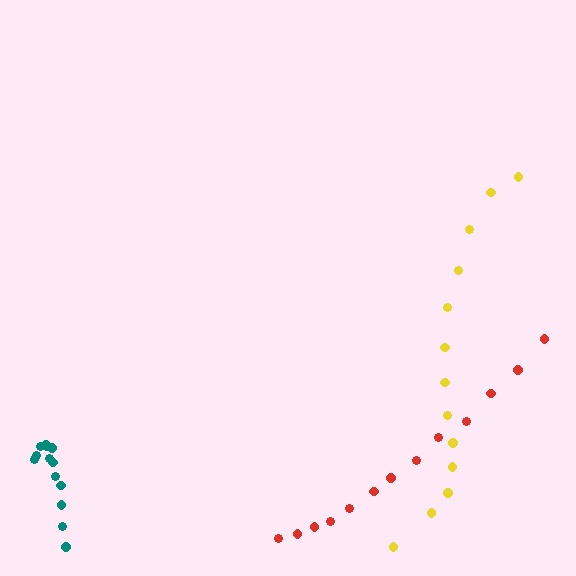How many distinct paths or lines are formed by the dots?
There are 3 distinct paths.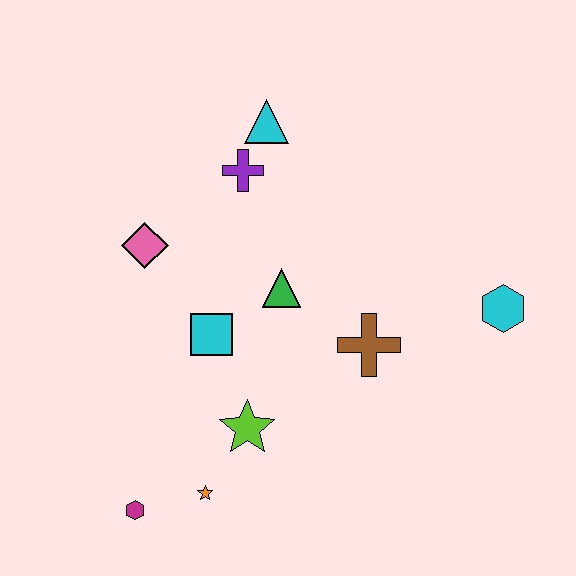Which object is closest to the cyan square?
The green triangle is closest to the cyan square.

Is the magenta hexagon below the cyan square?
Yes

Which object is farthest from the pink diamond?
The cyan hexagon is farthest from the pink diamond.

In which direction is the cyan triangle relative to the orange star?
The cyan triangle is above the orange star.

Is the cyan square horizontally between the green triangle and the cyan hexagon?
No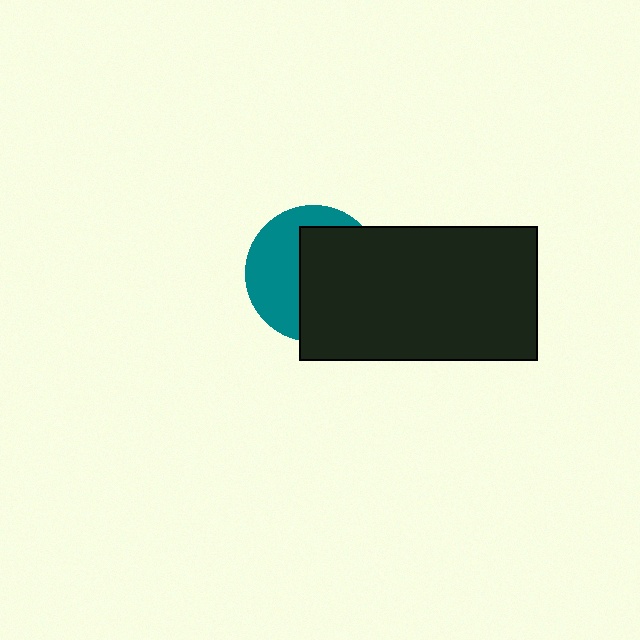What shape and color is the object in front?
The object in front is a black rectangle.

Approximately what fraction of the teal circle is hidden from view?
Roughly 56% of the teal circle is hidden behind the black rectangle.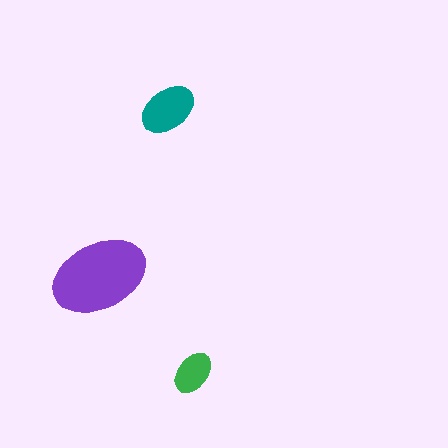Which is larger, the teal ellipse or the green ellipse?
The teal one.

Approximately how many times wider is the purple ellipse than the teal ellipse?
About 1.5 times wider.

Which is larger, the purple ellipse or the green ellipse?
The purple one.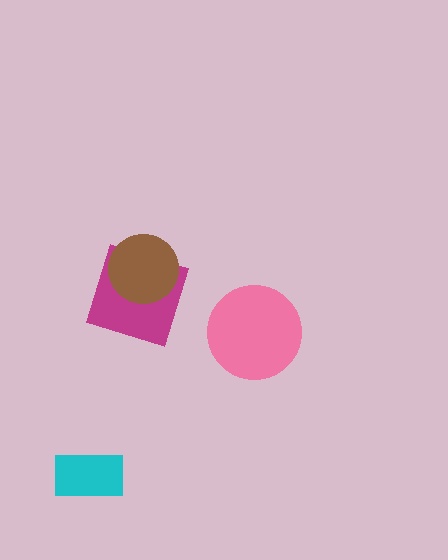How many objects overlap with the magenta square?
1 object overlaps with the magenta square.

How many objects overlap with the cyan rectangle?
0 objects overlap with the cyan rectangle.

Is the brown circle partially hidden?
No, no other shape covers it.